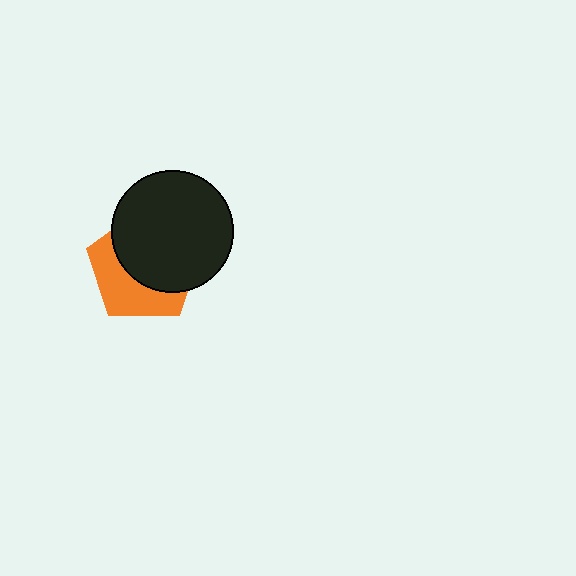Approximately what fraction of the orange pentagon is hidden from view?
Roughly 59% of the orange pentagon is hidden behind the black circle.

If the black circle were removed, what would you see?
You would see the complete orange pentagon.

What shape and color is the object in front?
The object in front is a black circle.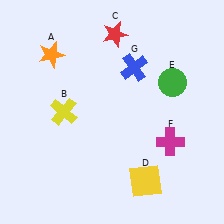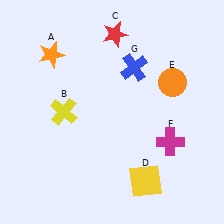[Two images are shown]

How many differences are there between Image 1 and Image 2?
There is 1 difference between the two images.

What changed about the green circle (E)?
In Image 1, E is green. In Image 2, it changed to orange.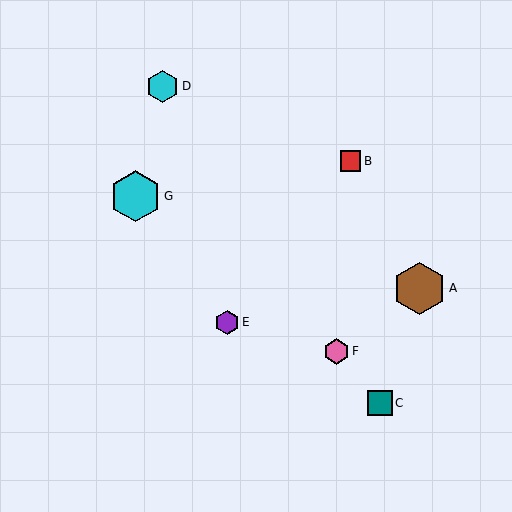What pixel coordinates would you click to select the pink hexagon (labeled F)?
Click at (336, 351) to select the pink hexagon F.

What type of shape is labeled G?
Shape G is a cyan hexagon.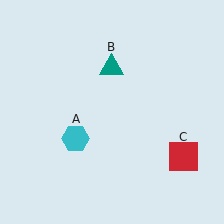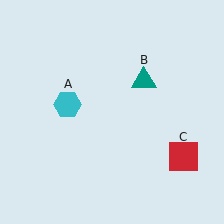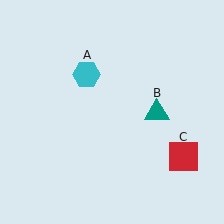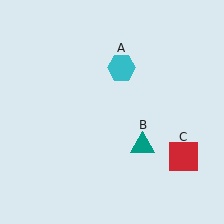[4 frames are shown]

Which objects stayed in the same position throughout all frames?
Red square (object C) remained stationary.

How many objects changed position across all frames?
2 objects changed position: cyan hexagon (object A), teal triangle (object B).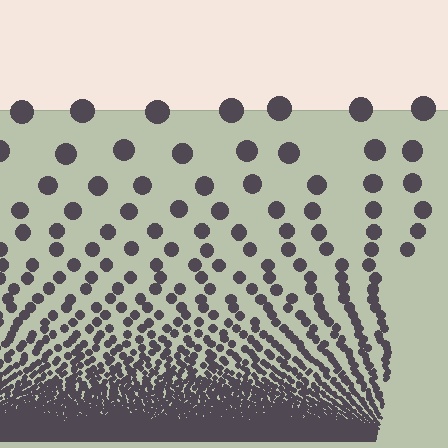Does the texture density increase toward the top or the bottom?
Density increases toward the bottom.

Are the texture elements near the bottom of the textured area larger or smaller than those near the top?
Smaller. The gradient is inverted — elements near the bottom are smaller and denser.